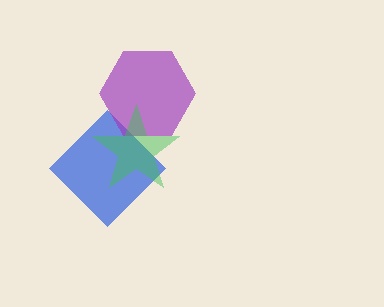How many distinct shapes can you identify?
There are 3 distinct shapes: a blue diamond, a purple hexagon, a green star.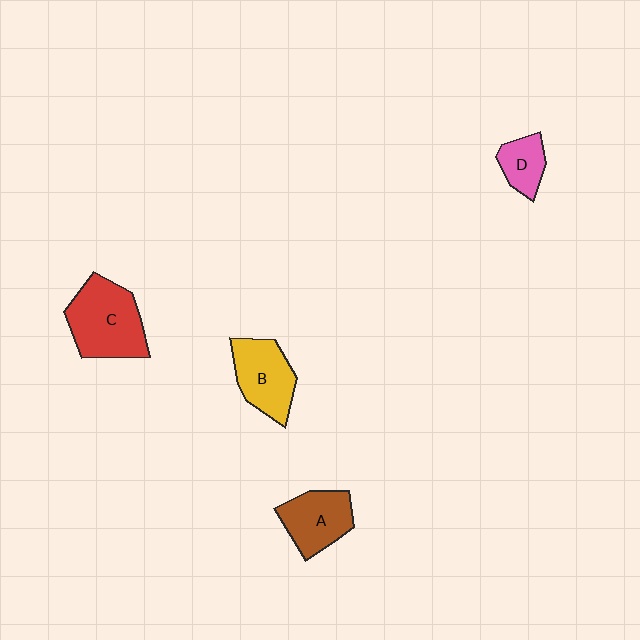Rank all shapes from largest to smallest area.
From largest to smallest: C (red), B (yellow), A (brown), D (pink).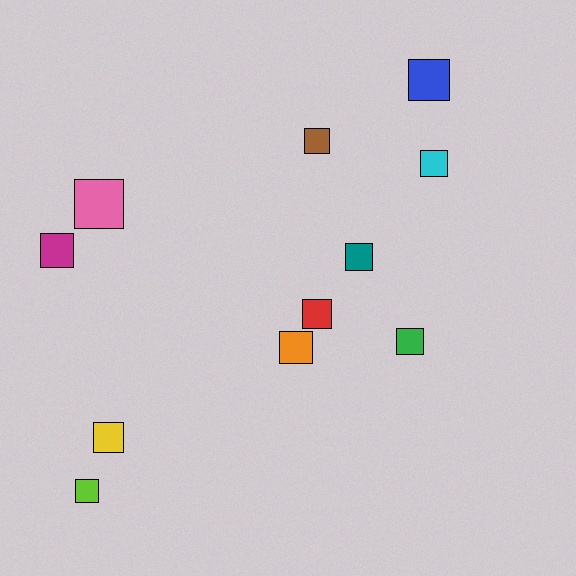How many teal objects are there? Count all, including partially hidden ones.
There is 1 teal object.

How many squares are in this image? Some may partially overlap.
There are 11 squares.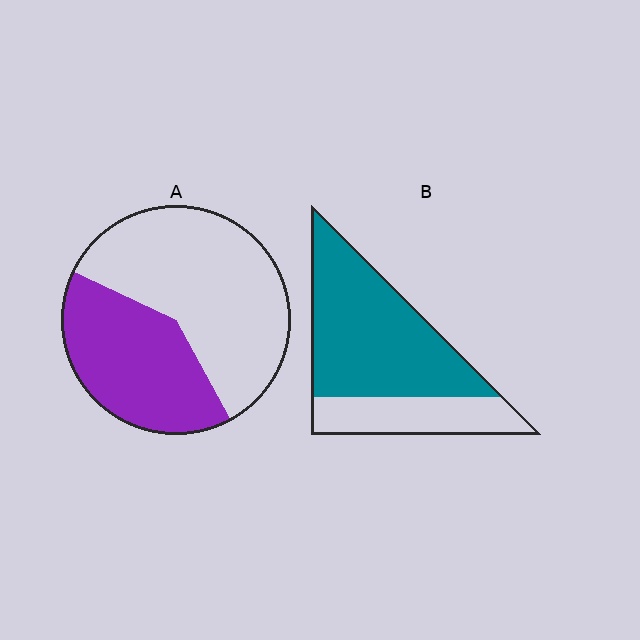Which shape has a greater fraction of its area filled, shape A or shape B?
Shape B.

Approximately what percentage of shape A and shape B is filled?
A is approximately 40% and B is approximately 70%.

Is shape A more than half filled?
No.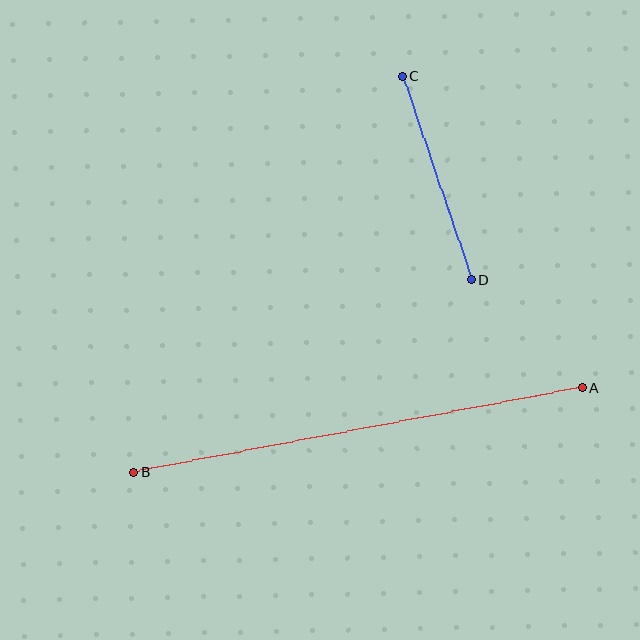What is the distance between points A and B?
The distance is approximately 457 pixels.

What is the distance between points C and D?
The distance is approximately 215 pixels.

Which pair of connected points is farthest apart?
Points A and B are farthest apart.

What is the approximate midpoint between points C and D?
The midpoint is at approximately (437, 178) pixels.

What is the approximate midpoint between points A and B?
The midpoint is at approximately (358, 430) pixels.